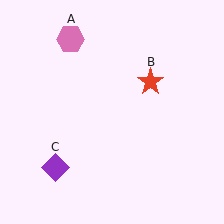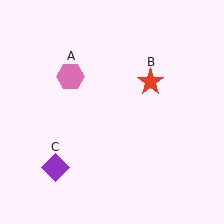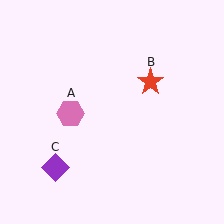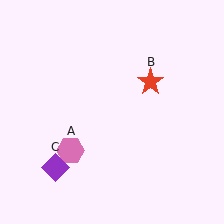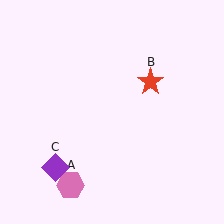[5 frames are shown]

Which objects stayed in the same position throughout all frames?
Red star (object B) and purple diamond (object C) remained stationary.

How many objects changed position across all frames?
1 object changed position: pink hexagon (object A).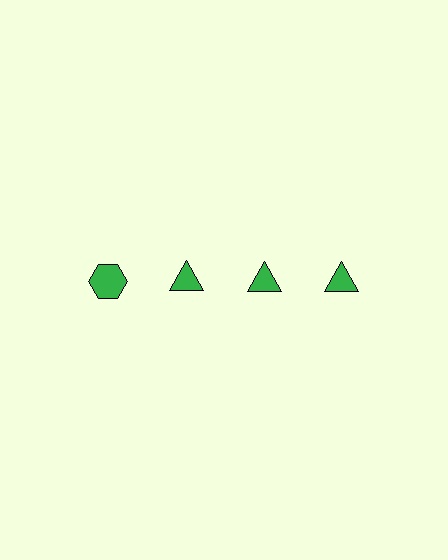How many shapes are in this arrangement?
There are 4 shapes arranged in a grid pattern.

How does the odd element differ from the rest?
It has a different shape: hexagon instead of triangle.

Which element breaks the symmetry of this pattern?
The green hexagon in the top row, leftmost column breaks the symmetry. All other shapes are green triangles.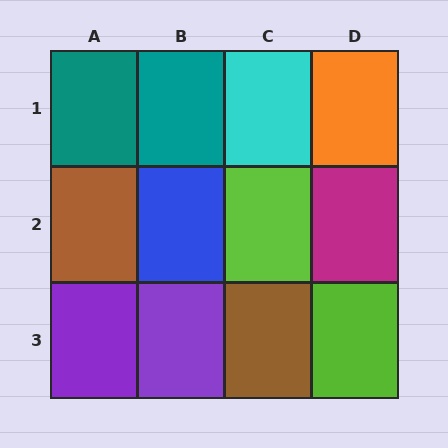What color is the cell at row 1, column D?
Orange.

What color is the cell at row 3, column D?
Lime.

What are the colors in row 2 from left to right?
Brown, blue, lime, magenta.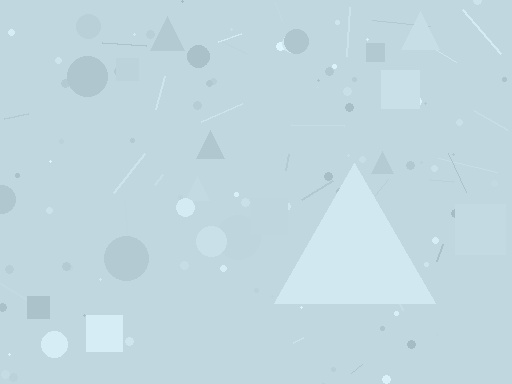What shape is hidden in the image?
A triangle is hidden in the image.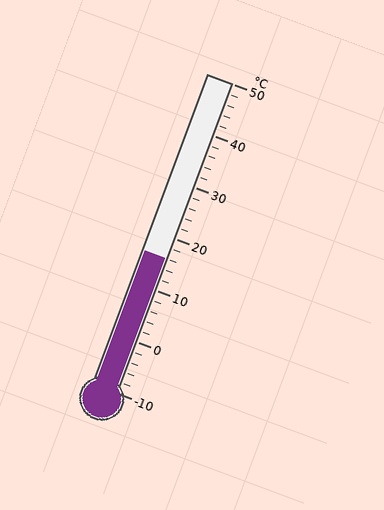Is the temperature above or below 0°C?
The temperature is above 0°C.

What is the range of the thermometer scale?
The thermometer scale ranges from -10°C to 50°C.